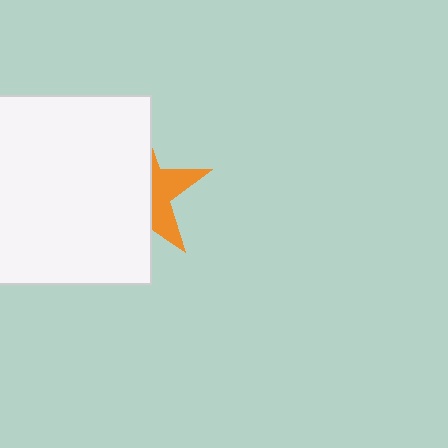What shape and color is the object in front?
The object in front is a white square.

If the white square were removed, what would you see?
You would see the complete orange star.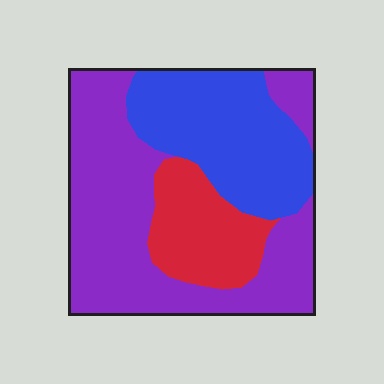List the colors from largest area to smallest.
From largest to smallest: purple, blue, red.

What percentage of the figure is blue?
Blue takes up between a quarter and a half of the figure.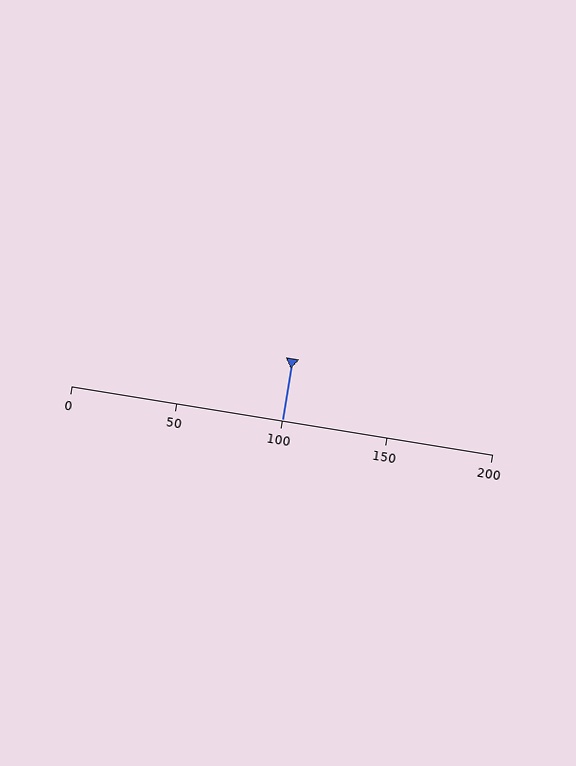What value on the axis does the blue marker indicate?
The marker indicates approximately 100.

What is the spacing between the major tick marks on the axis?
The major ticks are spaced 50 apart.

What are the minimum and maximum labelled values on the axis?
The axis runs from 0 to 200.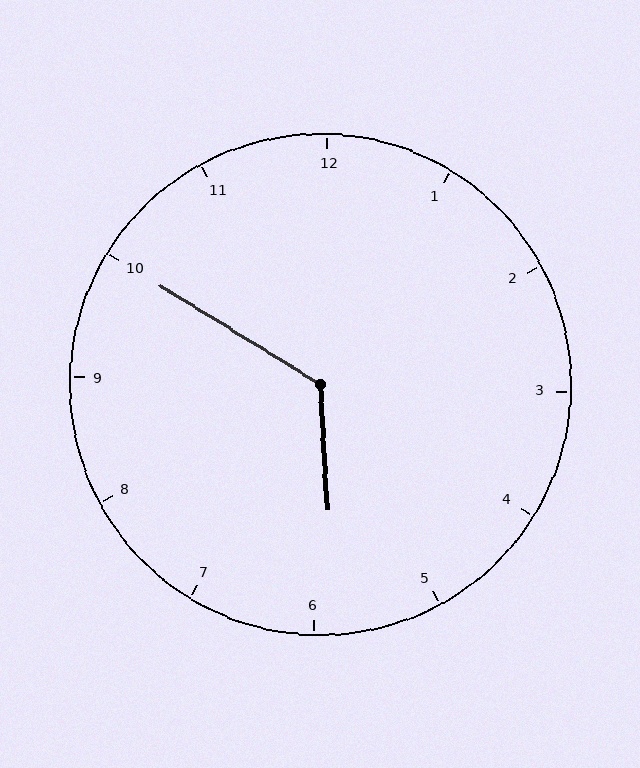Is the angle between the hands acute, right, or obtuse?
It is obtuse.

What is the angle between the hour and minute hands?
Approximately 125 degrees.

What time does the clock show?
5:50.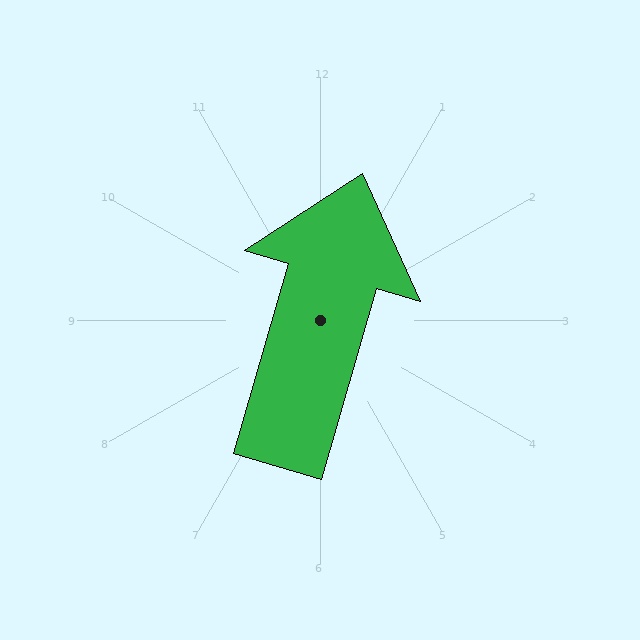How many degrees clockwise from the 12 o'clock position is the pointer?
Approximately 16 degrees.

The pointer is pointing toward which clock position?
Roughly 1 o'clock.